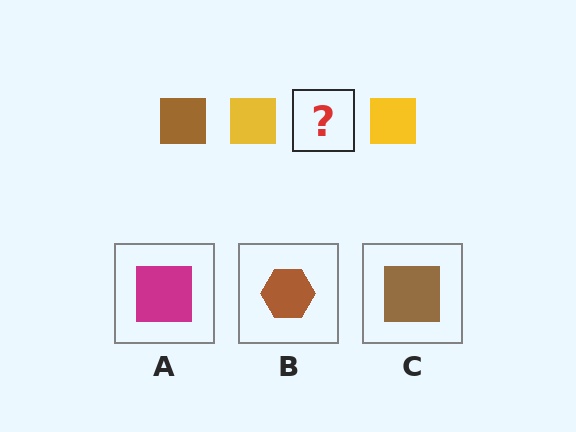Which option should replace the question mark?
Option C.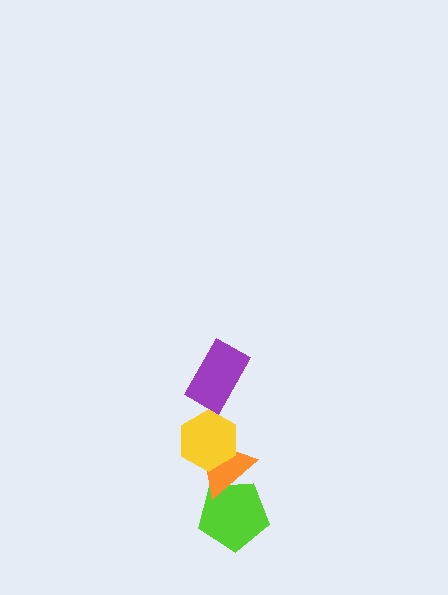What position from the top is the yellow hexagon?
The yellow hexagon is 2nd from the top.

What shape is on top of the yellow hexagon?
The purple rectangle is on top of the yellow hexagon.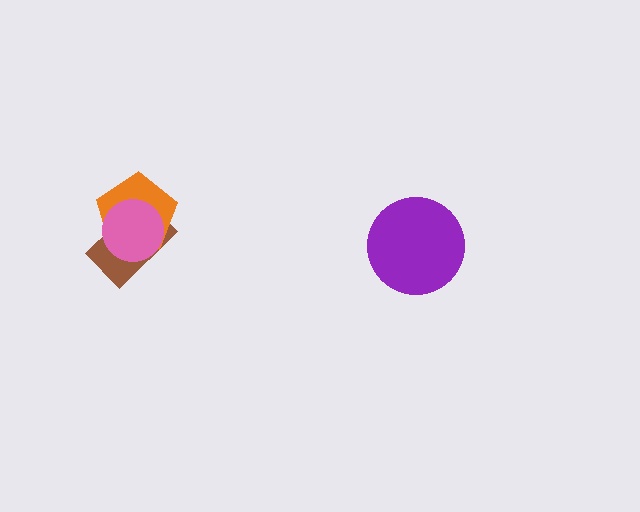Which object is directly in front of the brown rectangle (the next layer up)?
The orange pentagon is directly in front of the brown rectangle.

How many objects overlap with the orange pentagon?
2 objects overlap with the orange pentagon.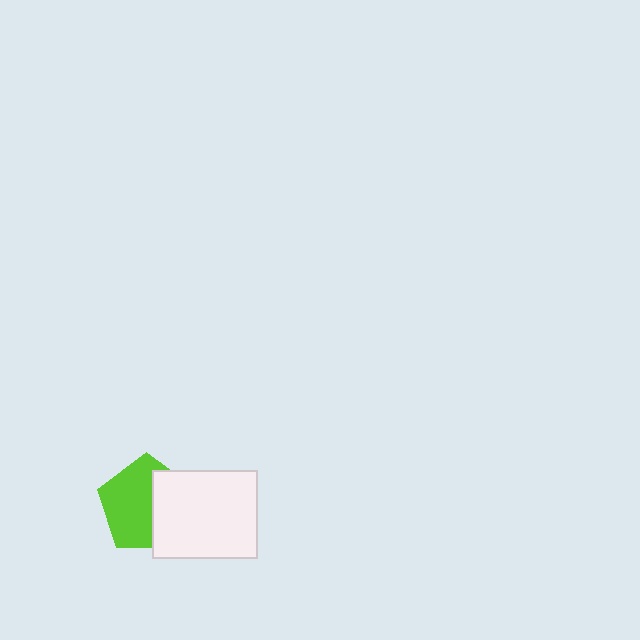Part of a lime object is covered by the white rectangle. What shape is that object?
It is a pentagon.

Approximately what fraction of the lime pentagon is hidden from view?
Roughly 42% of the lime pentagon is hidden behind the white rectangle.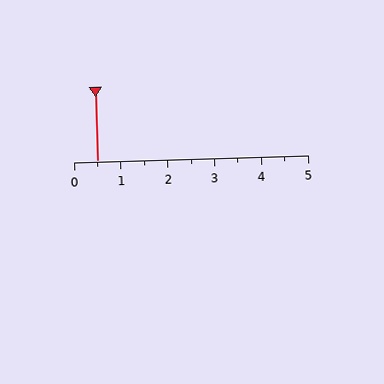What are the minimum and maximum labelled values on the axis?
The axis runs from 0 to 5.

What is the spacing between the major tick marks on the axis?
The major ticks are spaced 1 apart.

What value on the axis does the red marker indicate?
The marker indicates approximately 0.5.